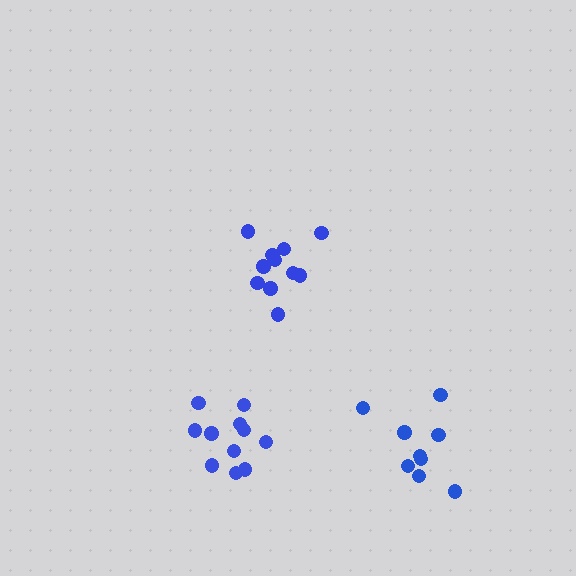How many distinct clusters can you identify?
There are 3 distinct clusters.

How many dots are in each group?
Group 1: 12 dots, Group 2: 9 dots, Group 3: 11 dots (32 total).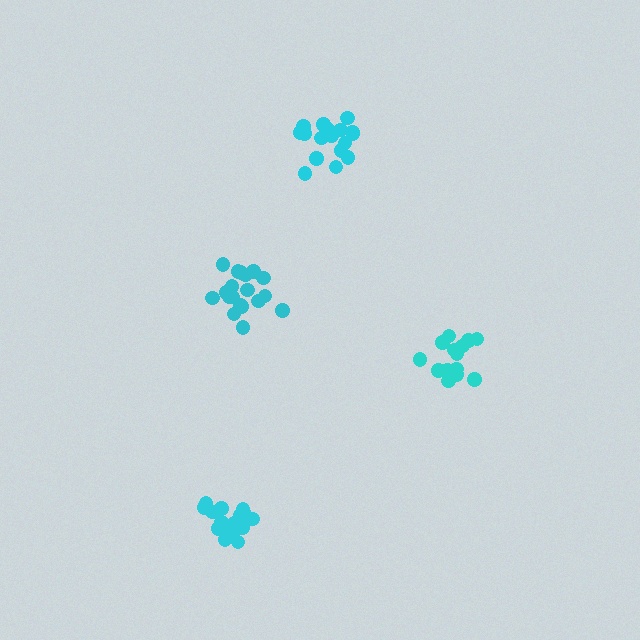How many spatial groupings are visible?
There are 4 spatial groupings.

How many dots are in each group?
Group 1: 19 dots, Group 2: 14 dots, Group 3: 17 dots, Group 4: 19 dots (69 total).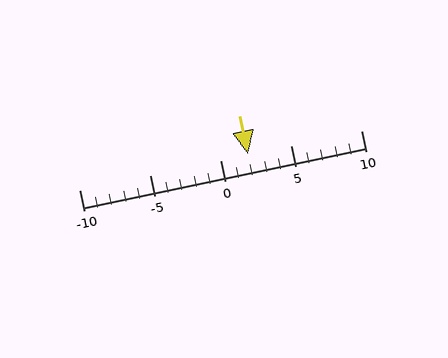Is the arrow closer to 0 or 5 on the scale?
The arrow is closer to 0.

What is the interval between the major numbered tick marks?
The major tick marks are spaced 5 units apart.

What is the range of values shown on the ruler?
The ruler shows values from -10 to 10.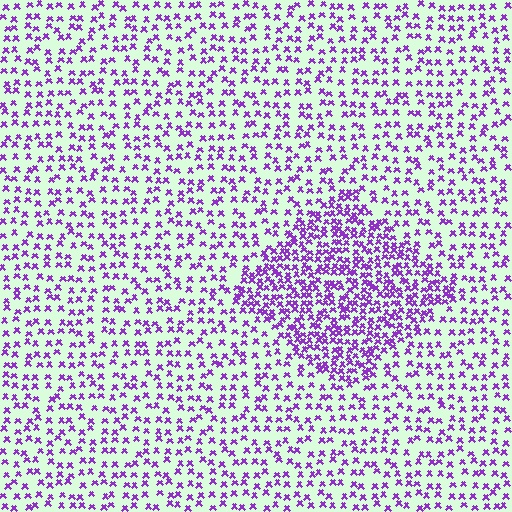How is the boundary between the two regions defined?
The boundary is defined by a change in element density (approximately 2.1x ratio). All elements are the same color, size, and shape.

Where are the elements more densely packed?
The elements are more densely packed inside the diamond boundary.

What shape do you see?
I see a diamond.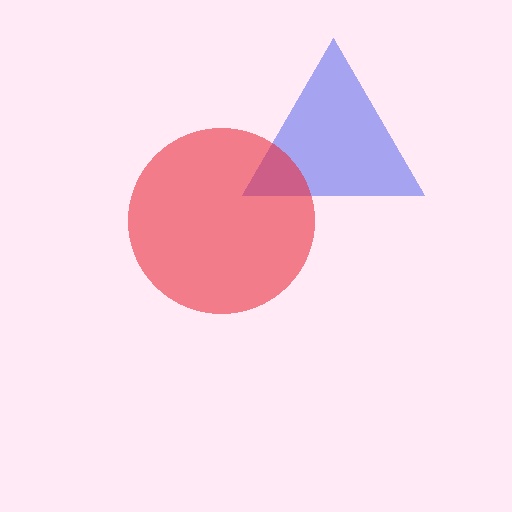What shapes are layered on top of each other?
The layered shapes are: a blue triangle, a red circle.